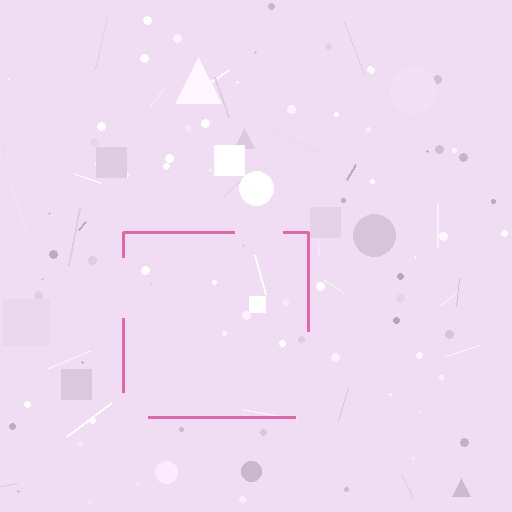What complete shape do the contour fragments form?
The contour fragments form a square.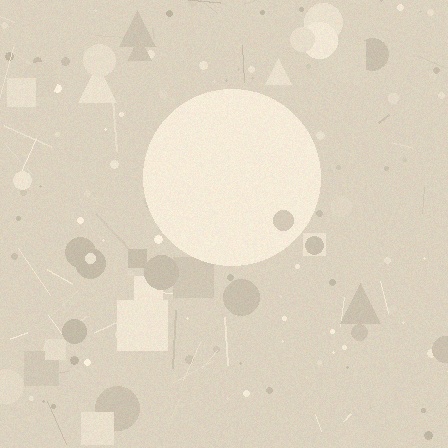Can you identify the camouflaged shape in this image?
The camouflaged shape is a circle.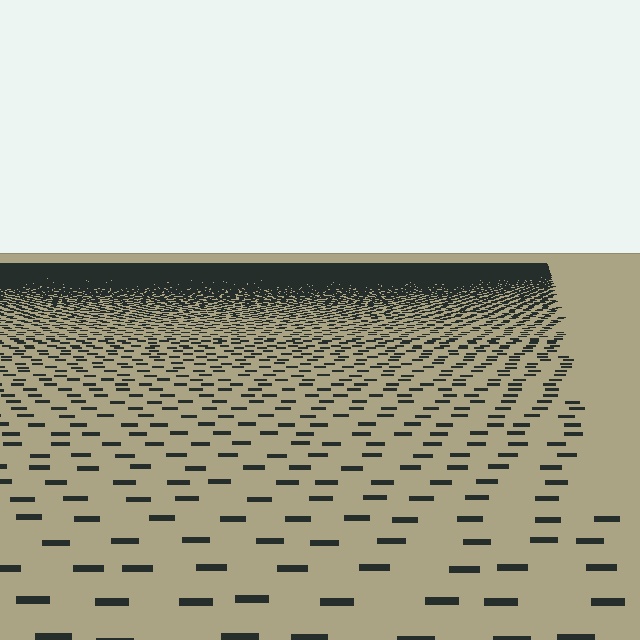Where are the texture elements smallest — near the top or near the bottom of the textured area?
Near the top.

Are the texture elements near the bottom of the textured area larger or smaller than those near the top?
Larger. Near the bottom, elements are closer to the viewer and appear at a bigger on-screen size.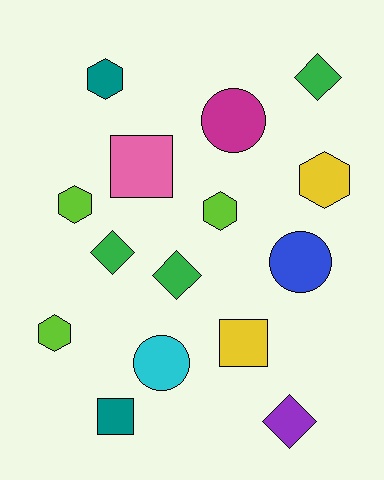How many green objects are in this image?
There are 3 green objects.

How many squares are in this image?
There are 3 squares.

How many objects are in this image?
There are 15 objects.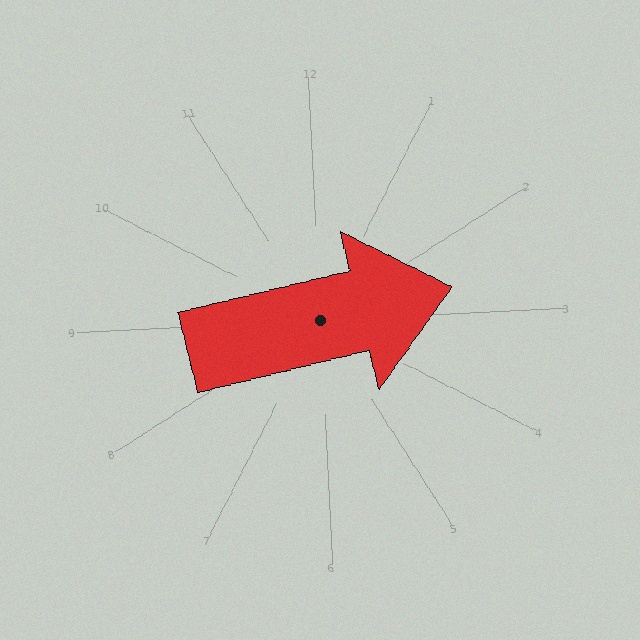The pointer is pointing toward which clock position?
Roughly 3 o'clock.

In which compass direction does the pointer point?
East.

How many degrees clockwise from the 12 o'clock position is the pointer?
Approximately 79 degrees.